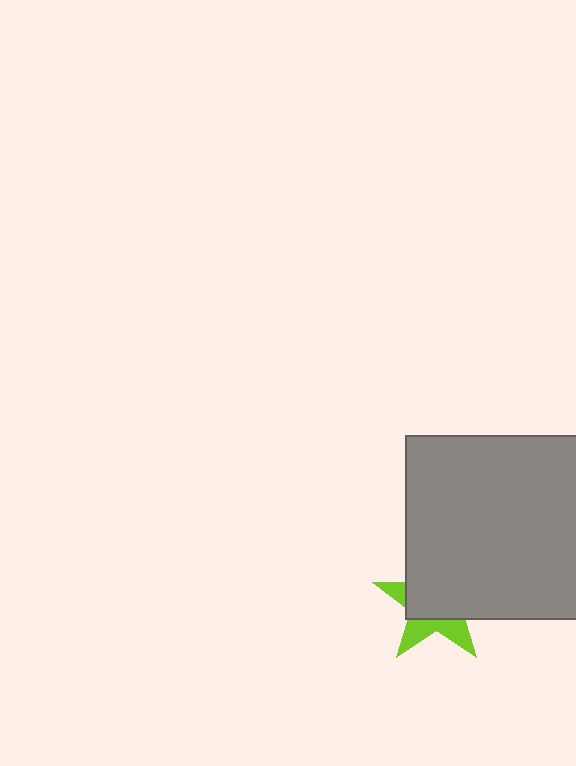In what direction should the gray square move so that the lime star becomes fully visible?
The gray square should move toward the upper-right. That is the shortest direction to clear the overlap and leave the lime star fully visible.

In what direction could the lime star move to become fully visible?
The lime star could move toward the lower-left. That would shift it out from behind the gray square entirely.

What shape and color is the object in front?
The object in front is a gray square.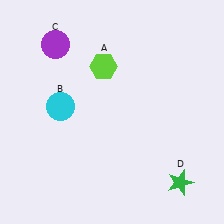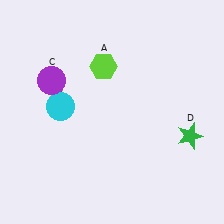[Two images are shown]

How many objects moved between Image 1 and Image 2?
2 objects moved between the two images.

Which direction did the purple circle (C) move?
The purple circle (C) moved down.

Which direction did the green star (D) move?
The green star (D) moved up.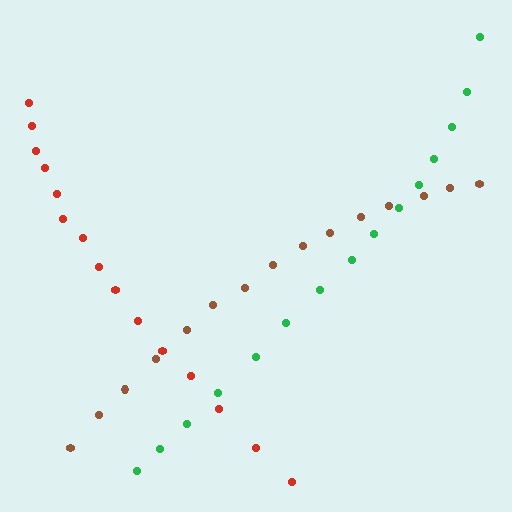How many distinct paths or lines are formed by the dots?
There are 3 distinct paths.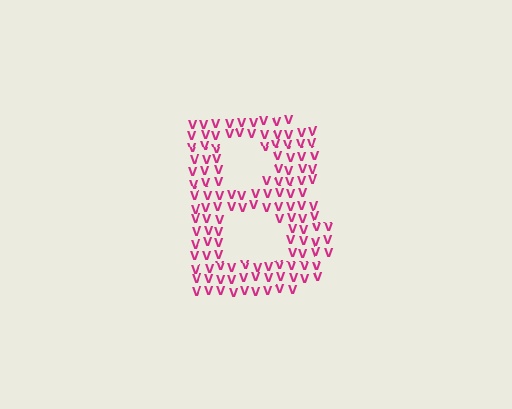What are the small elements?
The small elements are letter V's.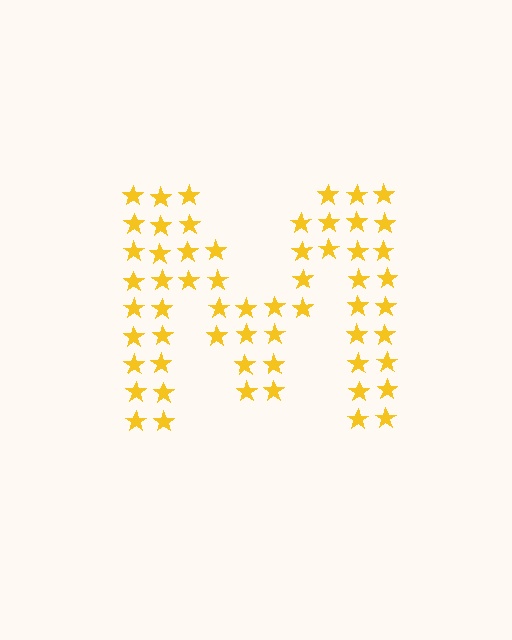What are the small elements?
The small elements are stars.